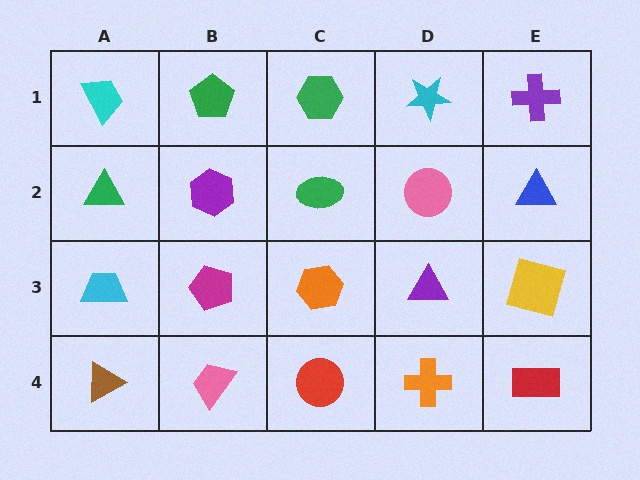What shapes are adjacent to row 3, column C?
A green ellipse (row 2, column C), a red circle (row 4, column C), a magenta pentagon (row 3, column B), a purple triangle (row 3, column D).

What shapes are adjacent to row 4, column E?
A yellow square (row 3, column E), an orange cross (row 4, column D).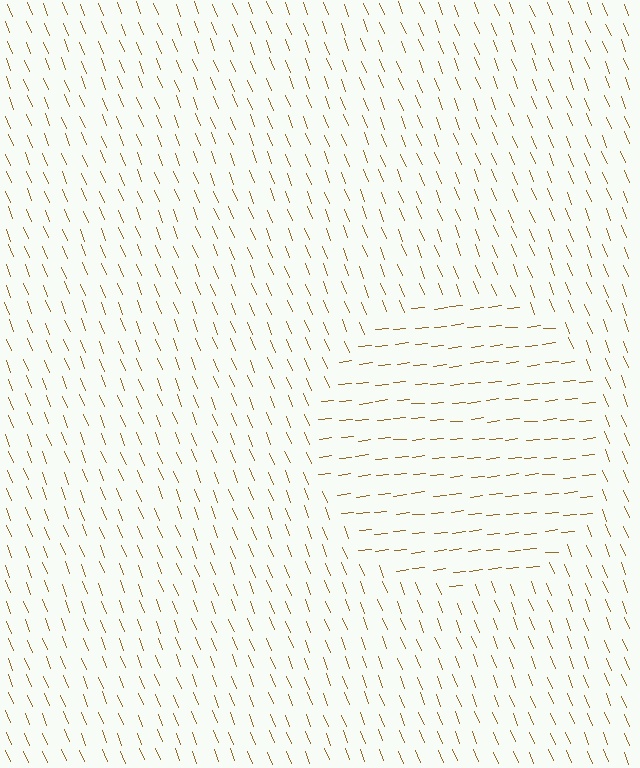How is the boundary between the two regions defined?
The boundary is defined purely by a change in line orientation (approximately 74 degrees difference). All lines are the same color and thickness.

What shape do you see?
I see a circle.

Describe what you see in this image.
The image is filled with small brown line segments. A circle region in the image has lines oriented differently from the surrounding lines, creating a visible texture boundary.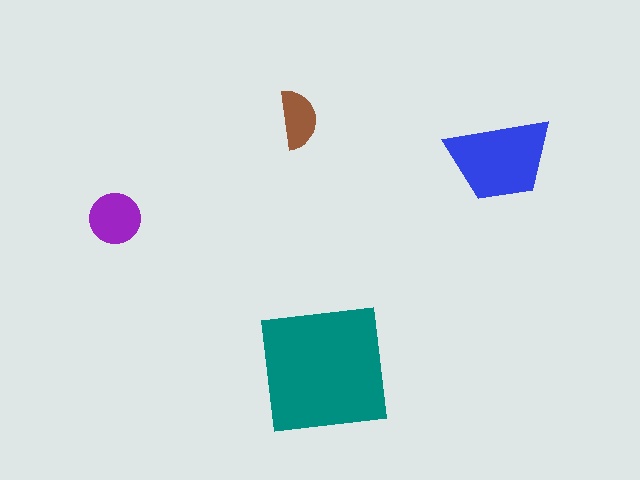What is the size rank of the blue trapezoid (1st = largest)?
2nd.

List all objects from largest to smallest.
The teal square, the blue trapezoid, the purple circle, the brown semicircle.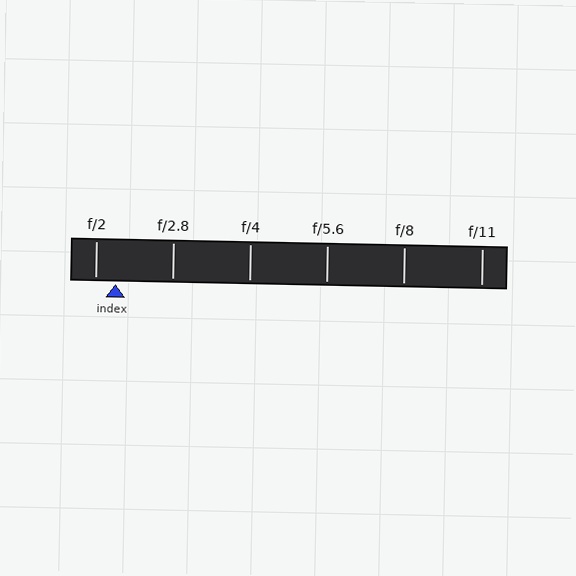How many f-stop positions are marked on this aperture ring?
There are 6 f-stop positions marked.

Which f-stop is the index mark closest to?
The index mark is closest to f/2.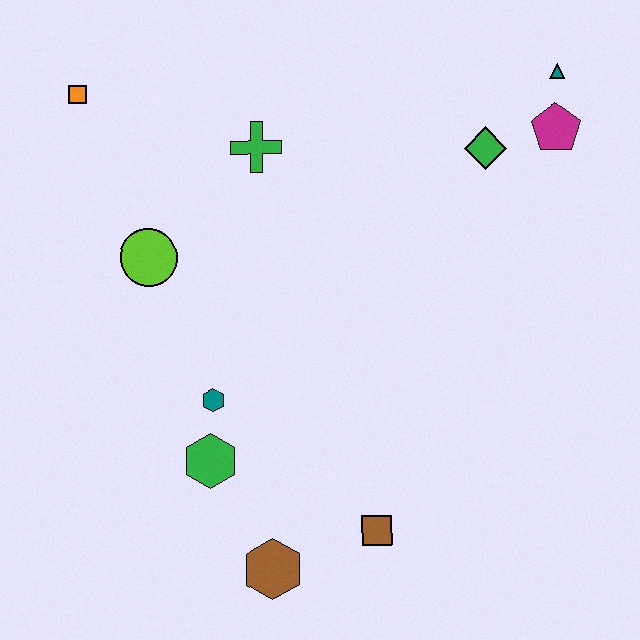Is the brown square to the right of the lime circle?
Yes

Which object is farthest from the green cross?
The brown hexagon is farthest from the green cross.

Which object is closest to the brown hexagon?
The brown square is closest to the brown hexagon.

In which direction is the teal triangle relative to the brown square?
The teal triangle is above the brown square.